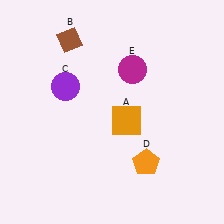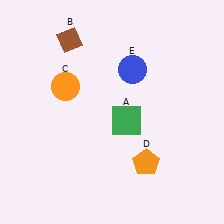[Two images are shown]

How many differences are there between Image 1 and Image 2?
There are 3 differences between the two images.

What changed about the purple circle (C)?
In Image 1, C is purple. In Image 2, it changed to orange.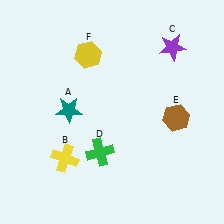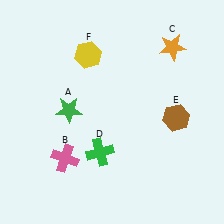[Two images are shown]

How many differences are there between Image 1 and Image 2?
There are 3 differences between the two images.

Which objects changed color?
A changed from teal to green. B changed from yellow to pink. C changed from purple to orange.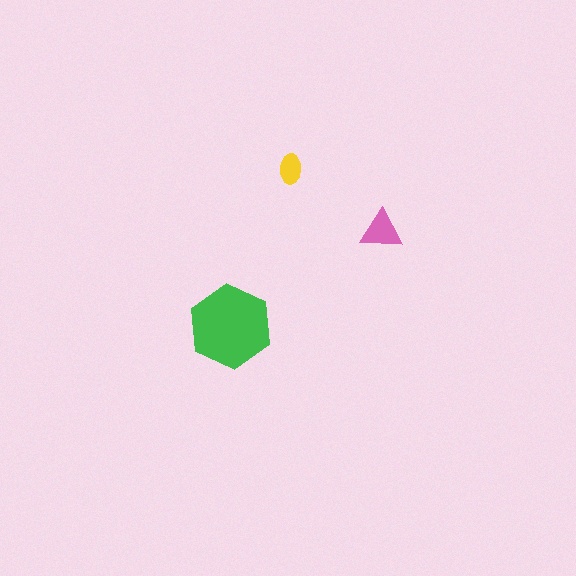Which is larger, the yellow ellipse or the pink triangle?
The pink triangle.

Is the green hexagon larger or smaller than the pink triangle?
Larger.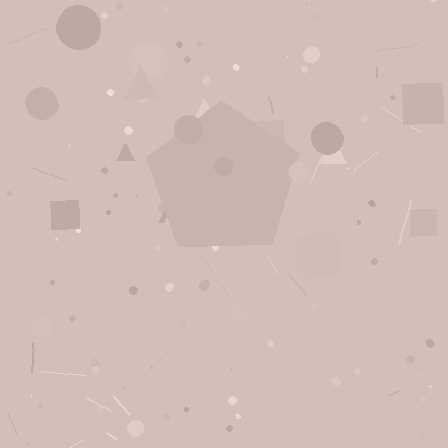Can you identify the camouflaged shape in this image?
The camouflaged shape is a pentagon.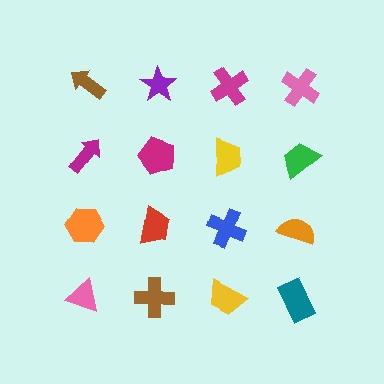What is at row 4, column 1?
A pink triangle.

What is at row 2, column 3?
A yellow trapezoid.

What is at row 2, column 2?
A magenta pentagon.